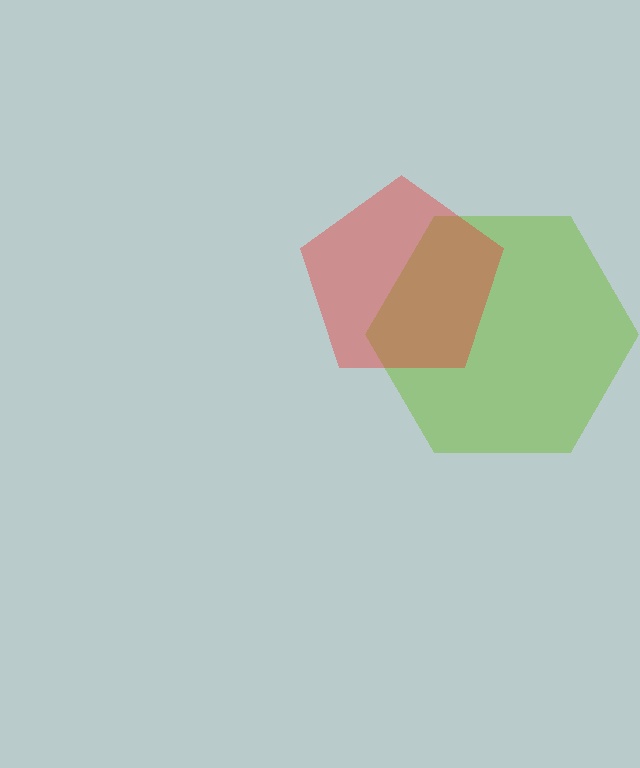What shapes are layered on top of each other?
The layered shapes are: a lime hexagon, a red pentagon.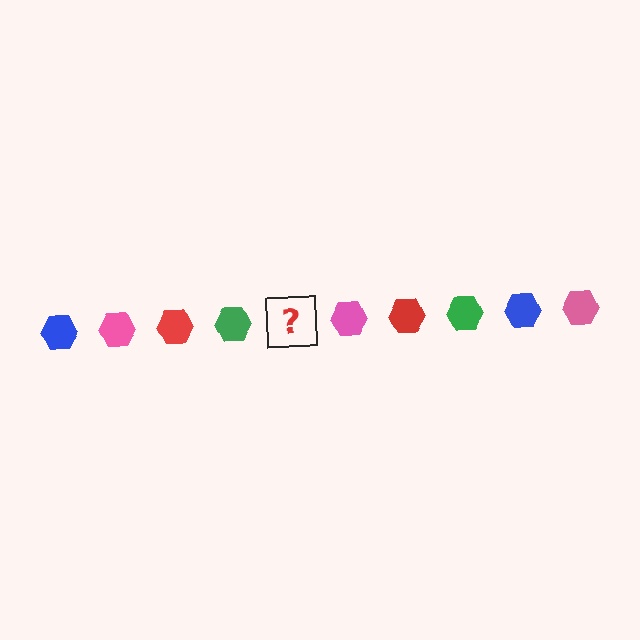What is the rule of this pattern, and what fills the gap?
The rule is that the pattern cycles through blue, pink, red, green hexagons. The gap should be filled with a blue hexagon.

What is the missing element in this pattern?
The missing element is a blue hexagon.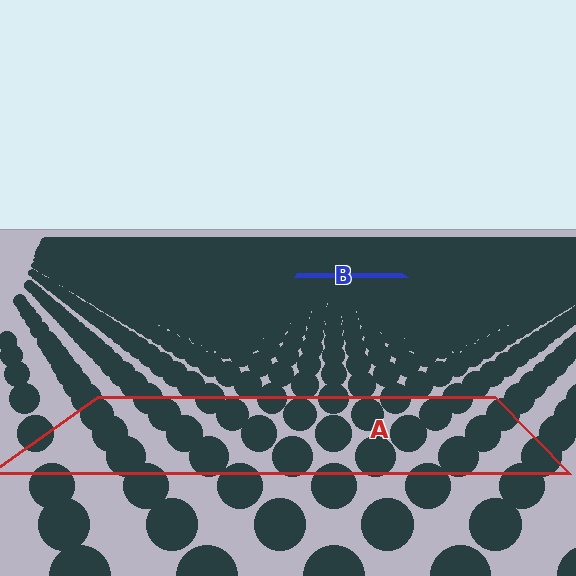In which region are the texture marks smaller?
The texture marks are smaller in region B, because it is farther away.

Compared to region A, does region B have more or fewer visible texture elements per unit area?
Region B has more texture elements per unit area — they are packed more densely because it is farther away.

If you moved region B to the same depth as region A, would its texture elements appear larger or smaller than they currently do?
They would appear larger. At a closer depth, the same texture elements are projected at a bigger on-screen size.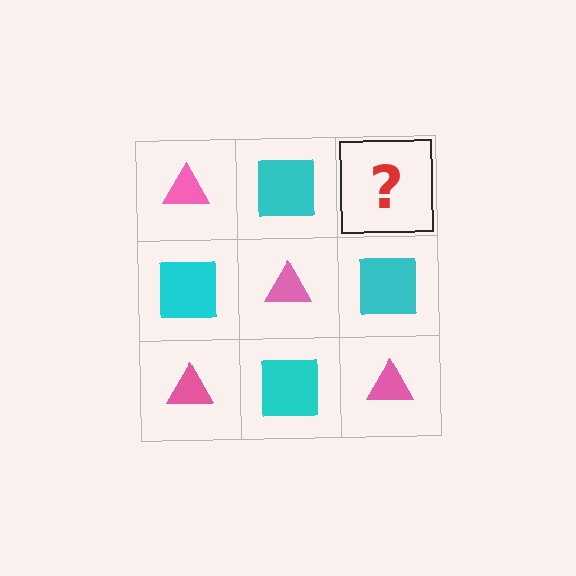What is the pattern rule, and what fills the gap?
The rule is that it alternates pink triangle and cyan square in a checkerboard pattern. The gap should be filled with a pink triangle.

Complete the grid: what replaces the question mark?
The question mark should be replaced with a pink triangle.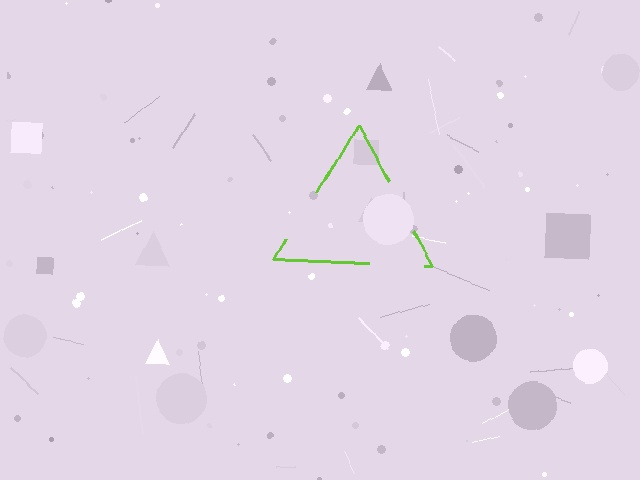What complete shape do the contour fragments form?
The contour fragments form a triangle.